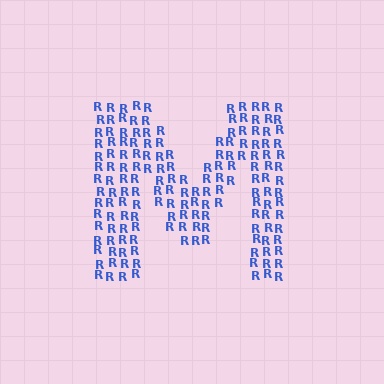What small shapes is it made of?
It is made of small letter R's.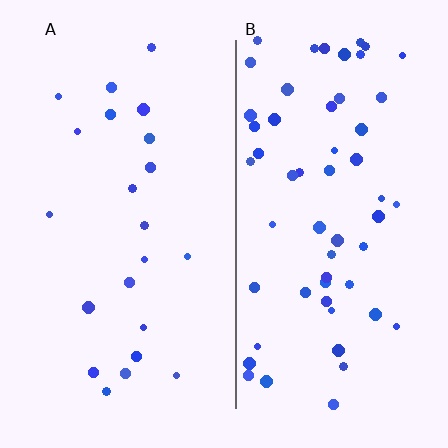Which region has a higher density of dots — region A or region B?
B (the right).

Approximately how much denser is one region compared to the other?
Approximately 2.6× — region B over region A.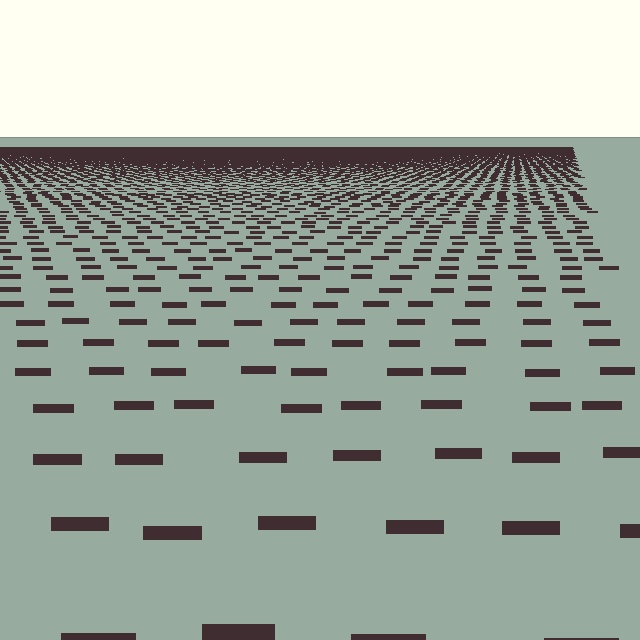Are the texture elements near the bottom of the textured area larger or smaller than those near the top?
Larger. Near the bottom, elements are closer to the viewer and appear at a bigger on-screen size.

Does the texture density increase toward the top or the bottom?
Density increases toward the top.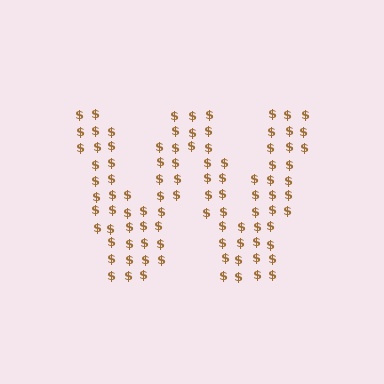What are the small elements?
The small elements are dollar signs.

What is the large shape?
The large shape is the letter W.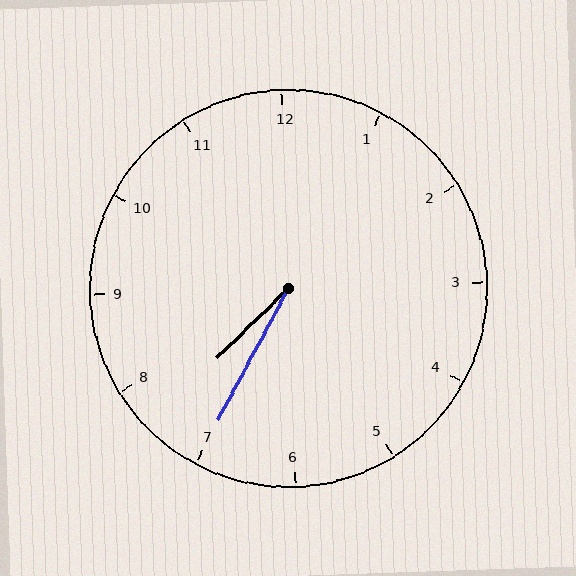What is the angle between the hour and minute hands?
Approximately 18 degrees.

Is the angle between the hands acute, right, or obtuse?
It is acute.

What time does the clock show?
7:35.